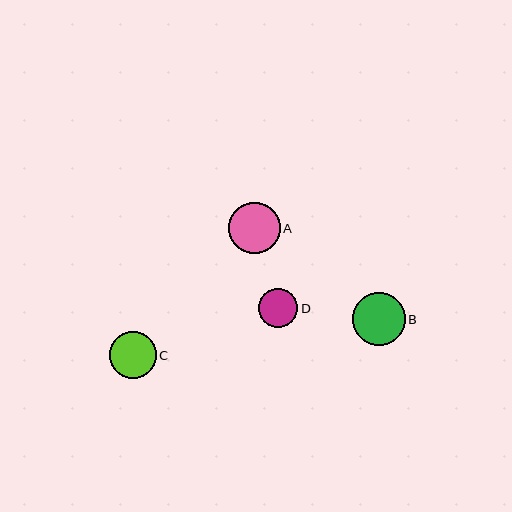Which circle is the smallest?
Circle D is the smallest with a size of approximately 39 pixels.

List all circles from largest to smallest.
From largest to smallest: B, A, C, D.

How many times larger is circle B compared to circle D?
Circle B is approximately 1.4 times the size of circle D.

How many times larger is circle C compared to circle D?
Circle C is approximately 1.2 times the size of circle D.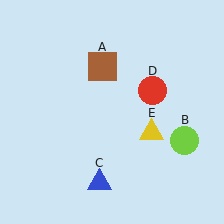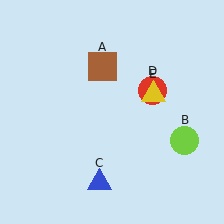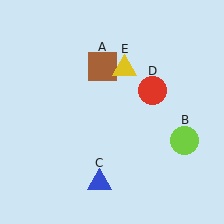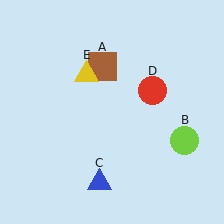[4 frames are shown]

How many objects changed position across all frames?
1 object changed position: yellow triangle (object E).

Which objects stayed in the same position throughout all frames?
Brown square (object A) and lime circle (object B) and blue triangle (object C) and red circle (object D) remained stationary.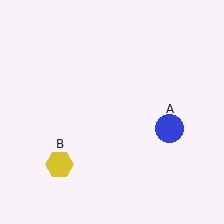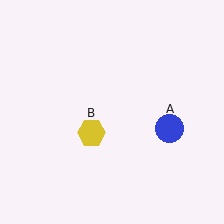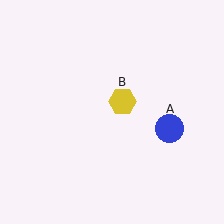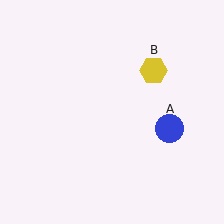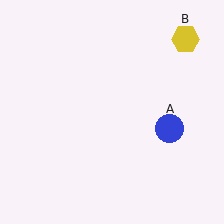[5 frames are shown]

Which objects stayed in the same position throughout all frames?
Blue circle (object A) remained stationary.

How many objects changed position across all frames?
1 object changed position: yellow hexagon (object B).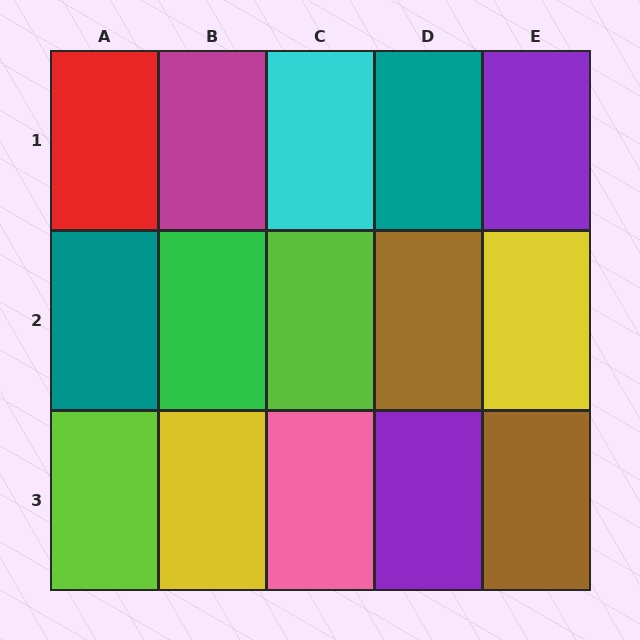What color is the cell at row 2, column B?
Green.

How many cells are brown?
2 cells are brown.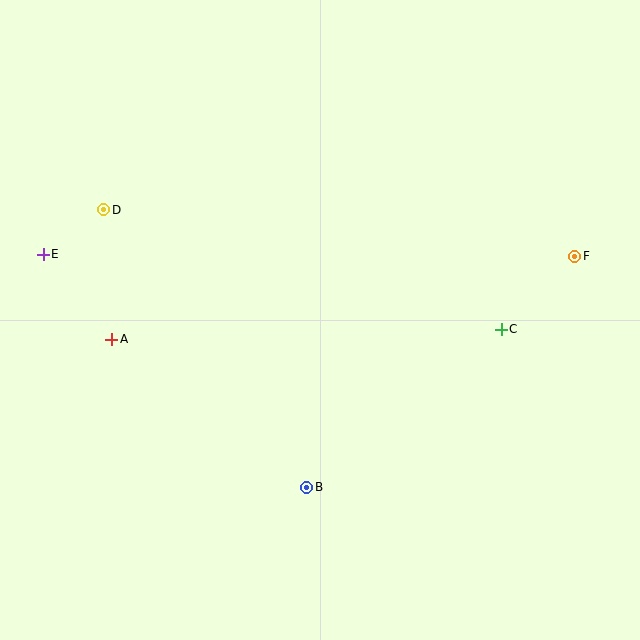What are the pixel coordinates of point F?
Point F is at (575, 256).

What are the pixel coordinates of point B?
Point B is at (307, 487).